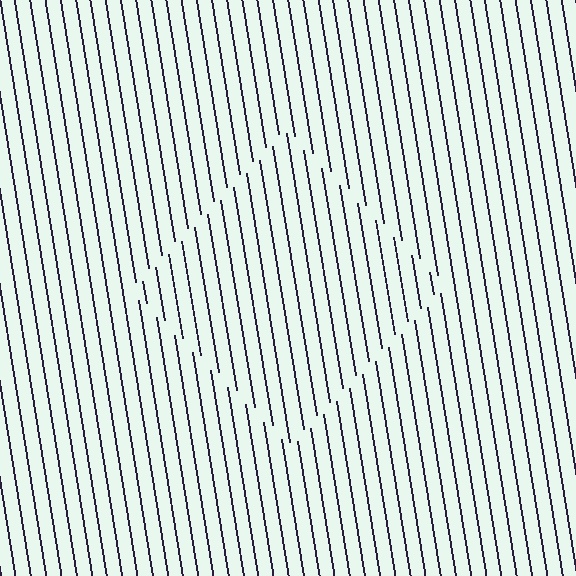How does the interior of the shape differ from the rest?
The interior of the shape contains the same grating, shifted by half a period — the contour is defined by the phase discontinuity where line-ends from the inner and outer gratings abut.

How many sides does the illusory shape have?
4 sides — the line-ends trace a square.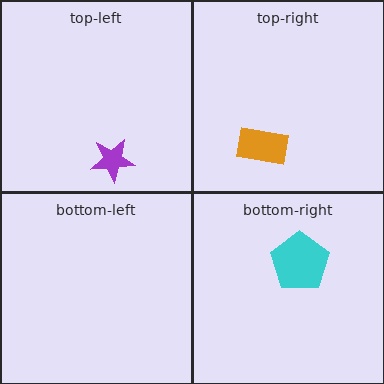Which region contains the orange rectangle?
The top-right region.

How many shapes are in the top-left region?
1.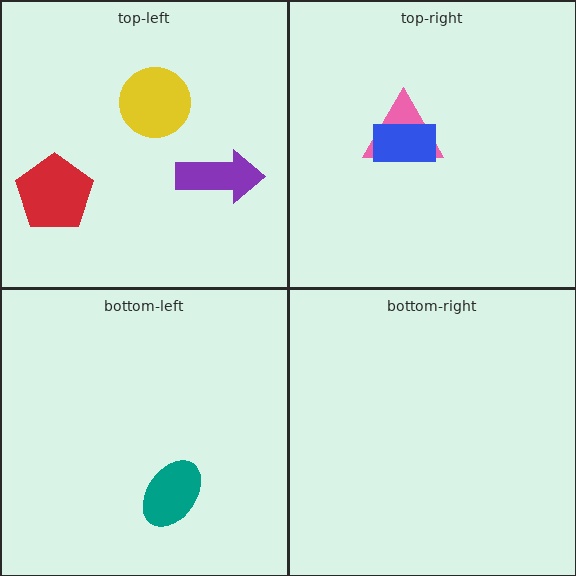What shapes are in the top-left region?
The purple arrow, the yellow circle, the red pentagon.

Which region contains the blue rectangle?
The top-right region.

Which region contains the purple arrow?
The top-left region.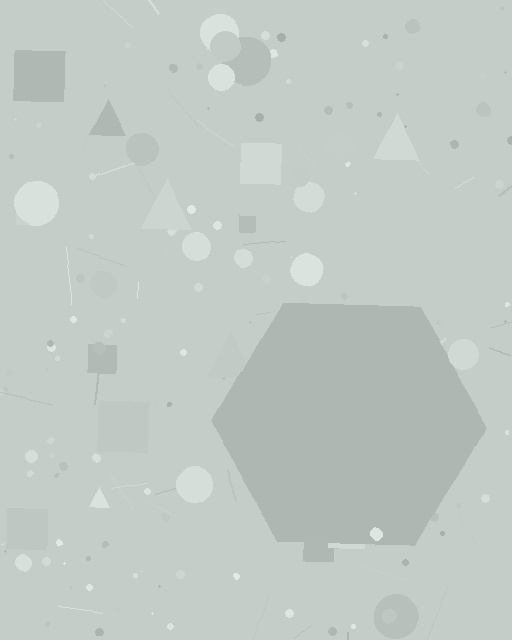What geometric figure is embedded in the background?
A hexagon is embedded in the background.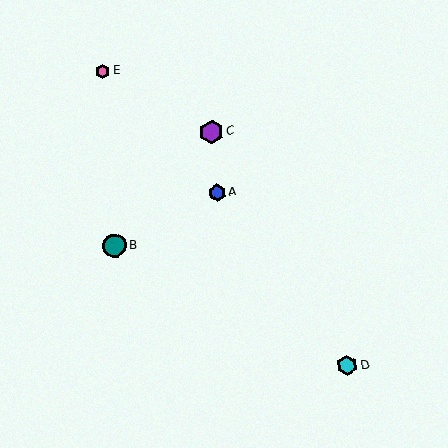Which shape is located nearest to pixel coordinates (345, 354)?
The cyan hexagon (labeled D) at (347, 365) is nearest to that location.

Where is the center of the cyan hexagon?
The center of the cyan hexagon is at (347, 365).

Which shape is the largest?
The purple hexagon (labeled C) is the largest.